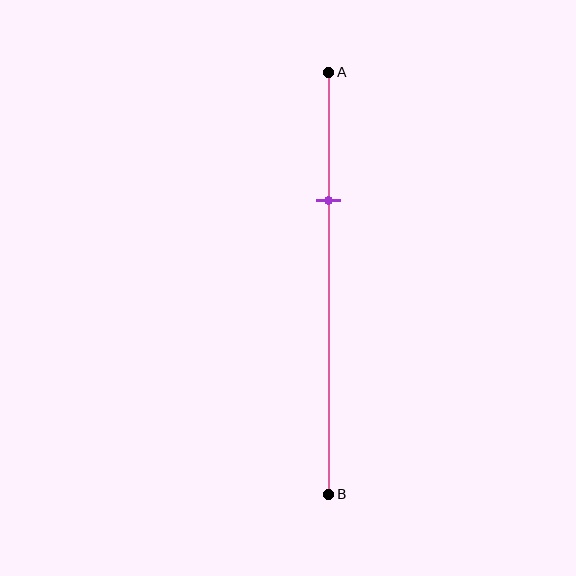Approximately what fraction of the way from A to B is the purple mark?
The purple mark is approximately 30% of the way from A to B.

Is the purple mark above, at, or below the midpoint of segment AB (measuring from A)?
The purple mark is above the midpoint of segment AB.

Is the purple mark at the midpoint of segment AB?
No, the mark is at about 30% from A, not at the 50% midpoint.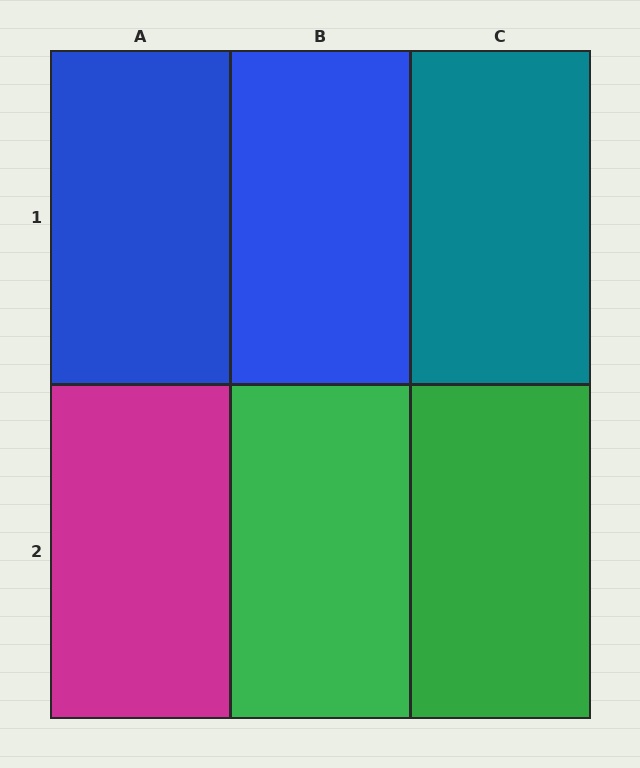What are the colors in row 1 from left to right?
Blue, blue, teal.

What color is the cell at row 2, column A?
Magenta.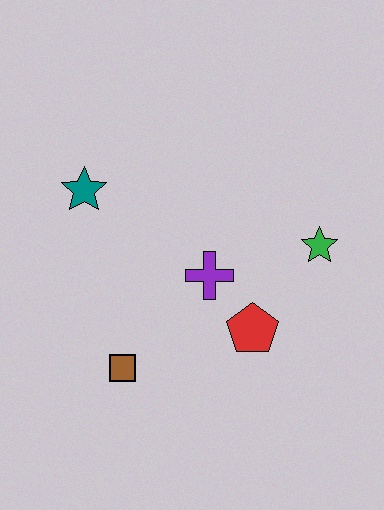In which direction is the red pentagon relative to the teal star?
The red pentagon is to the right of the teal star.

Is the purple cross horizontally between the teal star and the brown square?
No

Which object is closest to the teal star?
The purple cross is closest to the teal star.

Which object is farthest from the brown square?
The green star is farthest from the brown square.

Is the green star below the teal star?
Yes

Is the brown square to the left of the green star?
Yes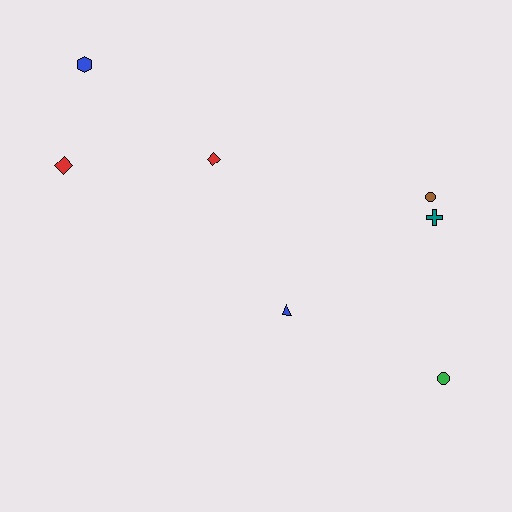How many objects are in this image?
There are 7 objects.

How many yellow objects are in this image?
There are no yellow objects.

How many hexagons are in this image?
There is 1 hexagon.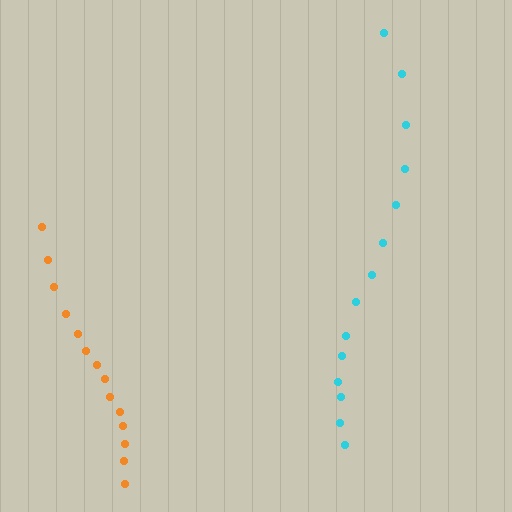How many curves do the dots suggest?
There are 2 distinct paths.